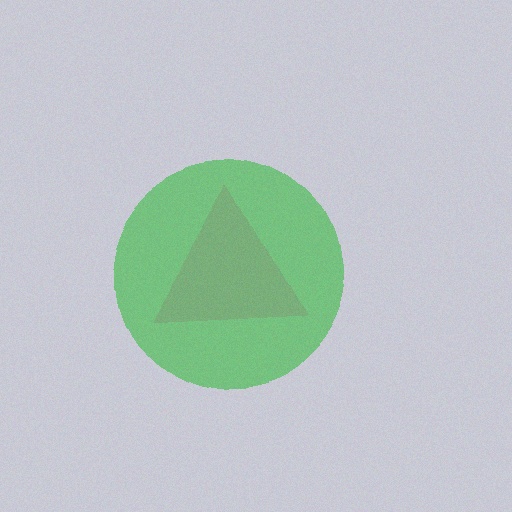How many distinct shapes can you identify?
There are 2 distinct shapes: a pink triangle, a green circle.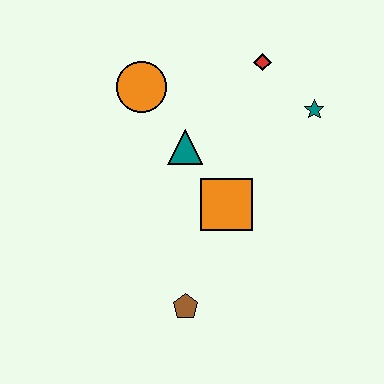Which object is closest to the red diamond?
The teal star is closest to the red diamond.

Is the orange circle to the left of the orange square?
Yes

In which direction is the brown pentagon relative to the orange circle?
The brown pentagon is below the orange circle.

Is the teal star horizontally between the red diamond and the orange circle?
No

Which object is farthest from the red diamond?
The brown pentagon is farthest from the red diamond.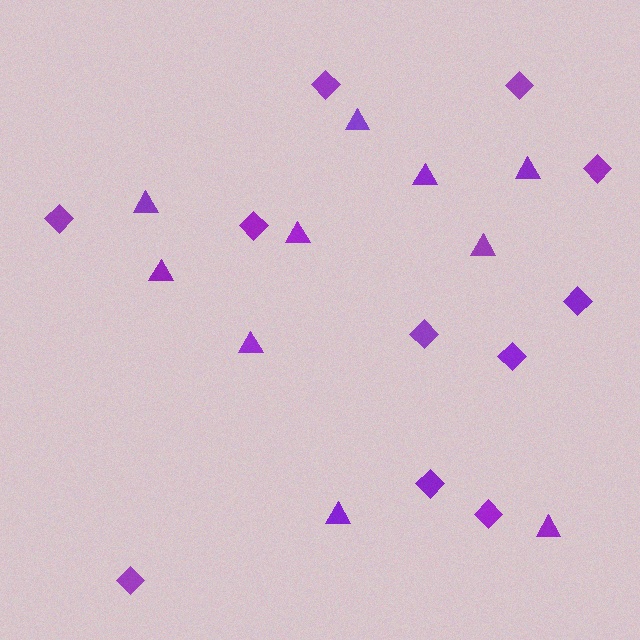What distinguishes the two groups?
There are 2 groups: one group of triangles (10) and one group of diamonds (11).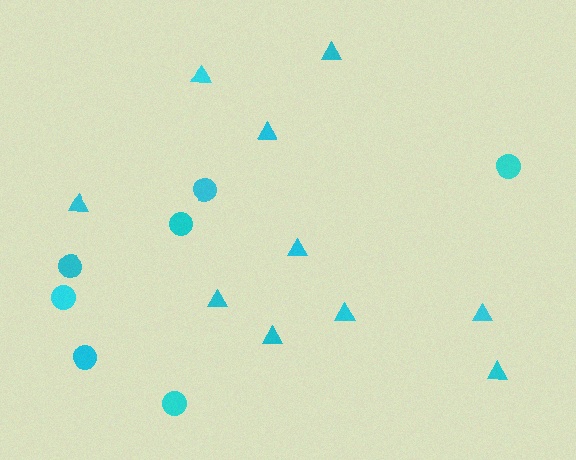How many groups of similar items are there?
There are 2 groups: one group of circles (7) and one group of triangles (10).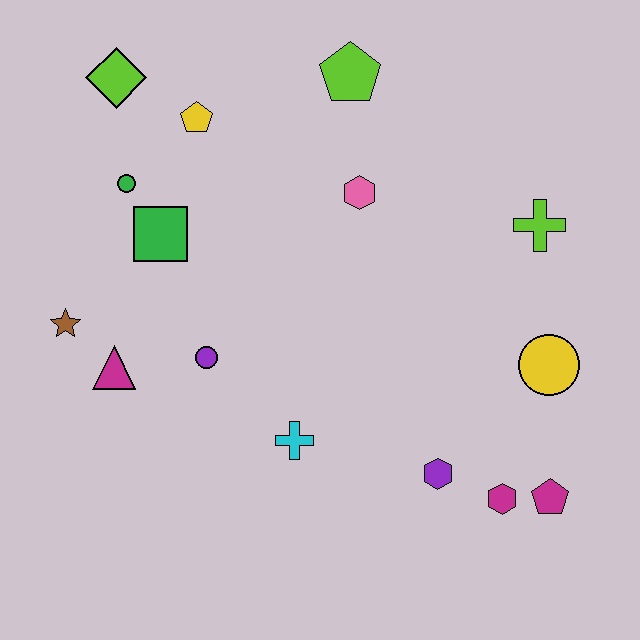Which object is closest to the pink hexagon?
The lime pentagon is closest to the pink hexagon.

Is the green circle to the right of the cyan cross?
No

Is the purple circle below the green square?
Yes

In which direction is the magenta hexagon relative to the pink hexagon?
The magenta hexagon is below the pink hexagon.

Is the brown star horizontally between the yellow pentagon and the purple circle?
No